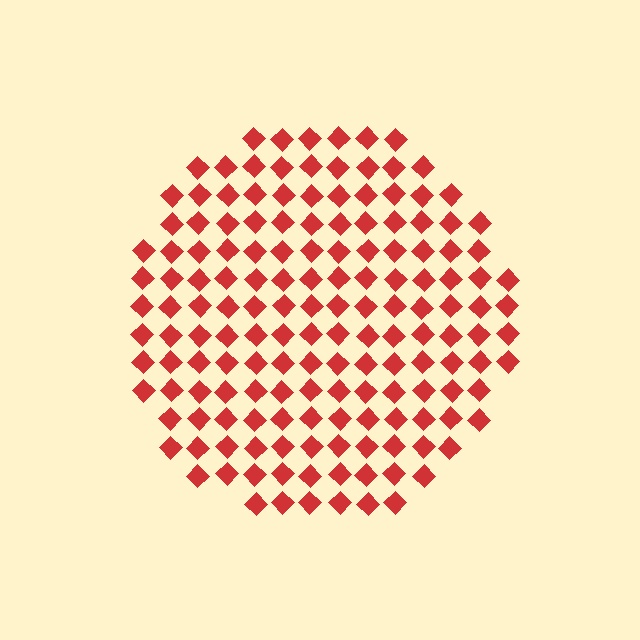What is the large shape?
The large shape is a circle.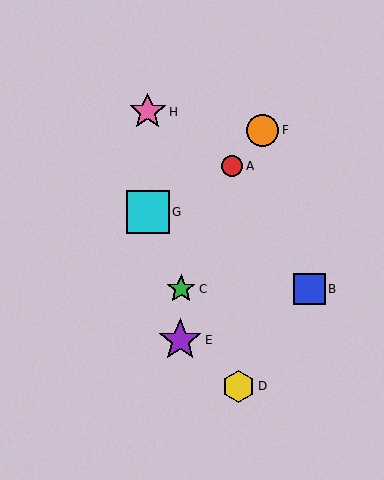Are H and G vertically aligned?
Yes, both are at x≈148.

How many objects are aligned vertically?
2 objects (G, H) are aligned vertically.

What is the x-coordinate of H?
Object H is at x≈148.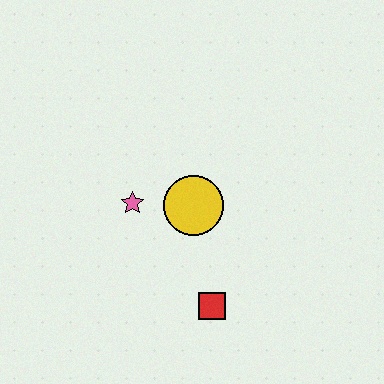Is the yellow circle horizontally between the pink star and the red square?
Yes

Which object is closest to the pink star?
The yellow circle is closest to the pink star.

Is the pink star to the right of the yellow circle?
No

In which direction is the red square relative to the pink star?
The red square is below the pink star.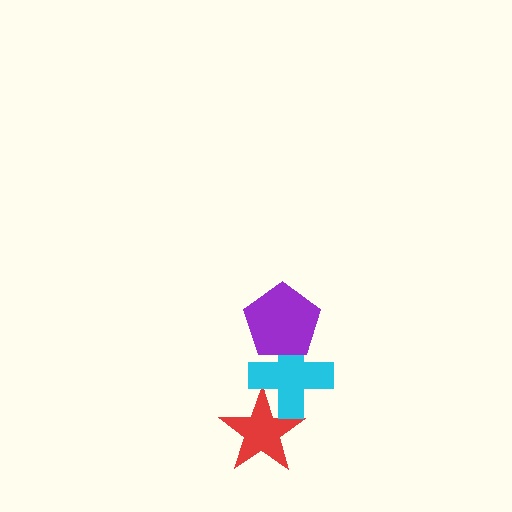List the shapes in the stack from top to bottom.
From top to bottom: the purple pentagon, the cyan cross, the red star.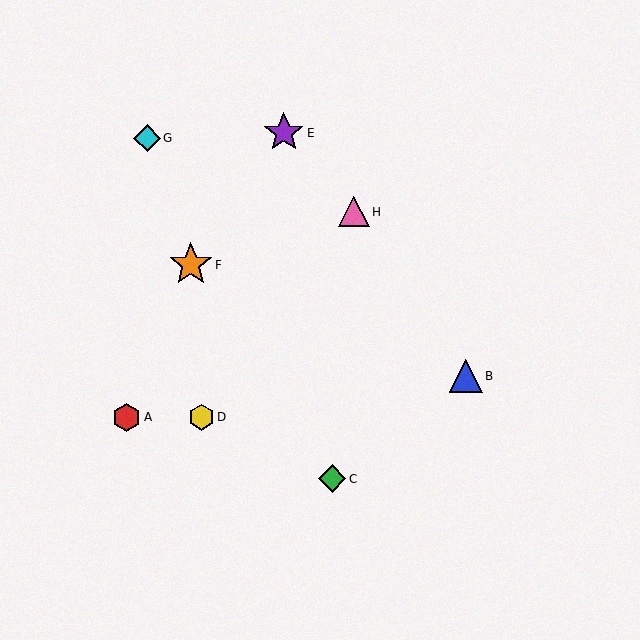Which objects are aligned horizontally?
Objects A, D are aligned horizontally.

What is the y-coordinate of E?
Object E is at y≈133.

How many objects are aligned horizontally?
2 objects (A, D) are aligned horizontally.